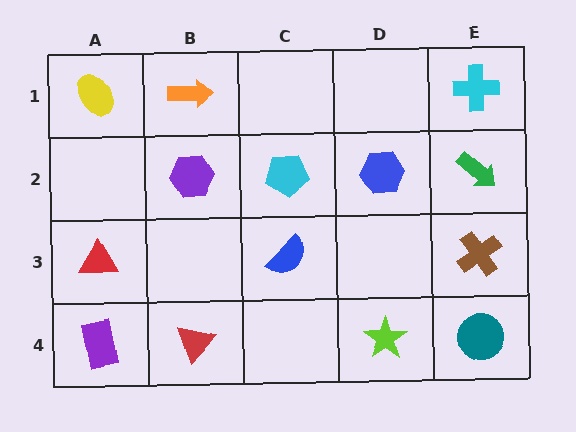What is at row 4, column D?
A lime star.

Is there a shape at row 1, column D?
No, that cell is empty.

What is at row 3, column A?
A red triangle.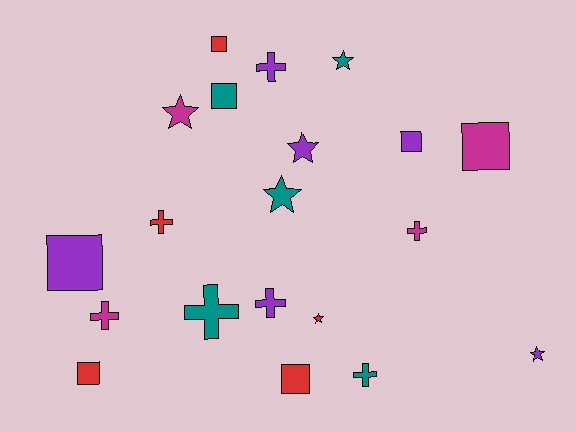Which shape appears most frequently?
Square, with 7 objects.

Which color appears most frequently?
Purple, with 6 objects.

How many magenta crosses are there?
There are 2 magenta crosses.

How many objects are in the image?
There are 20 objects.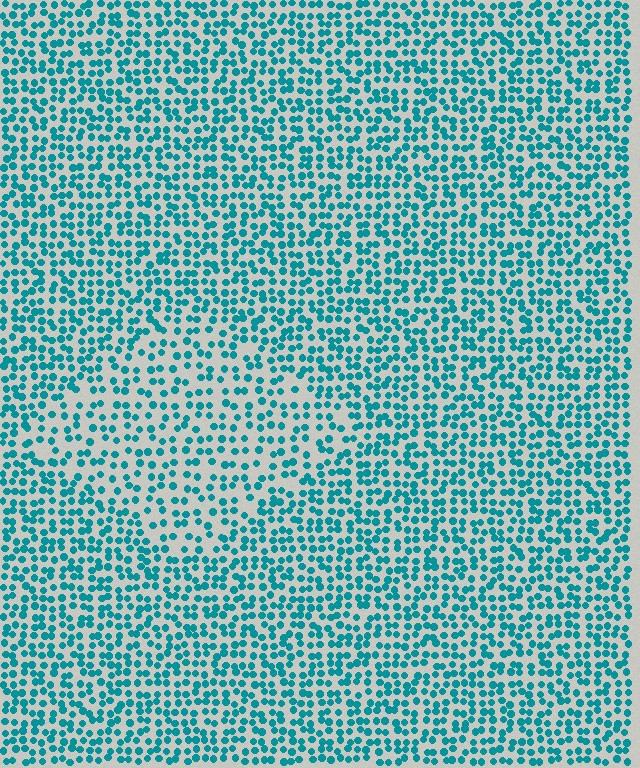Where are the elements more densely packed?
The elements are more densely packed outside the diamond boundary.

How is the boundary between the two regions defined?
The boundary is defined by a change in element density (approximately 1.6x ratio). All elements are the same color, size, and shape.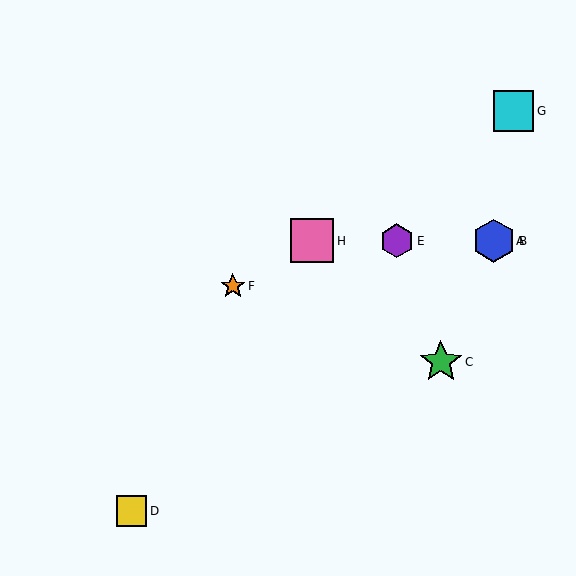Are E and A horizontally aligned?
Yes, both are at y≈241.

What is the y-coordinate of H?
Object H is at y≈241.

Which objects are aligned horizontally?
Objects A, B, E, H are aligned horizontally.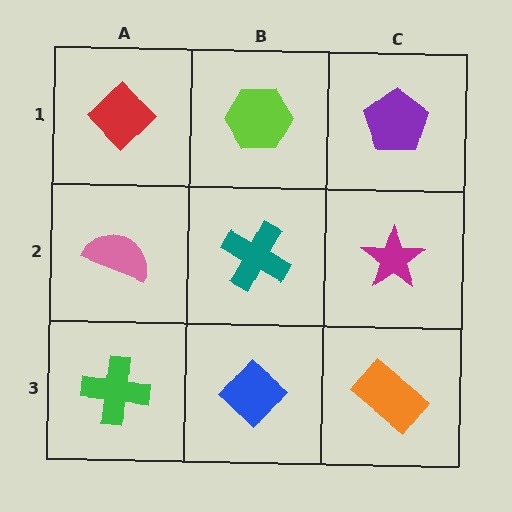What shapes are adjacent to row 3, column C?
A magenta star (row 2, column C), a blue diamond (row 3, column B).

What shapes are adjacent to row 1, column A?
A pink semicircle (row 2, column A), a lime hexagon (row 1, column B).